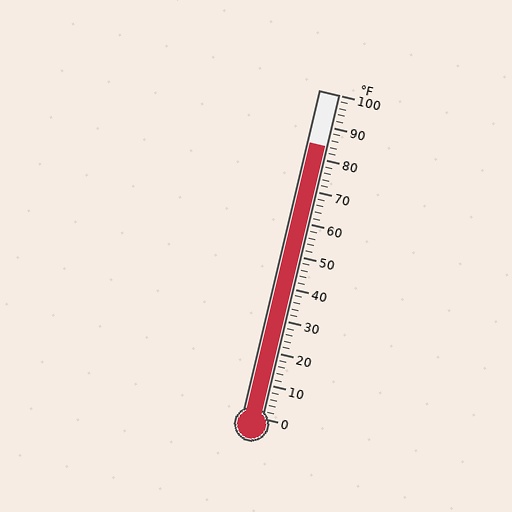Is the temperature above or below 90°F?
The temperature is below 90°F.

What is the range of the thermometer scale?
The thermometer scale ranges from 0°F to 100°F.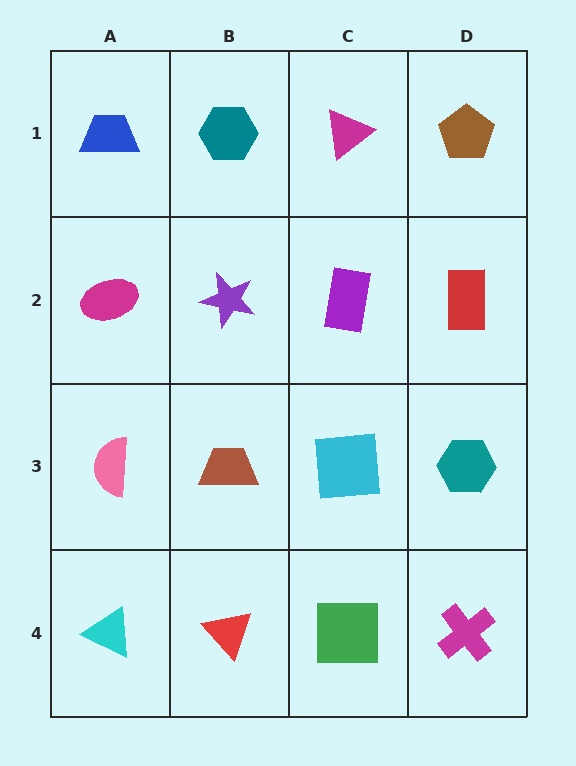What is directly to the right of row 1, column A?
A teal hexagon.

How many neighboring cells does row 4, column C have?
3.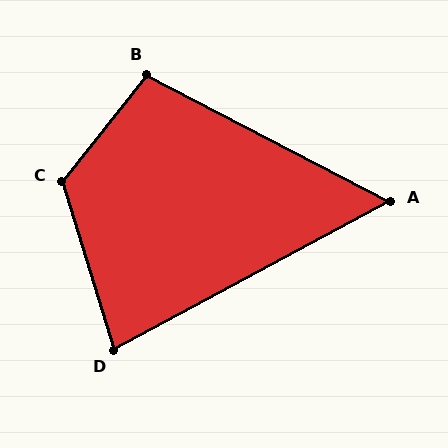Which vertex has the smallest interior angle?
A, at approximately 56 degrees.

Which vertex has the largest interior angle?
C, at approximately 124 degrees.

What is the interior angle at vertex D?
Approximately 79 degrees (acute).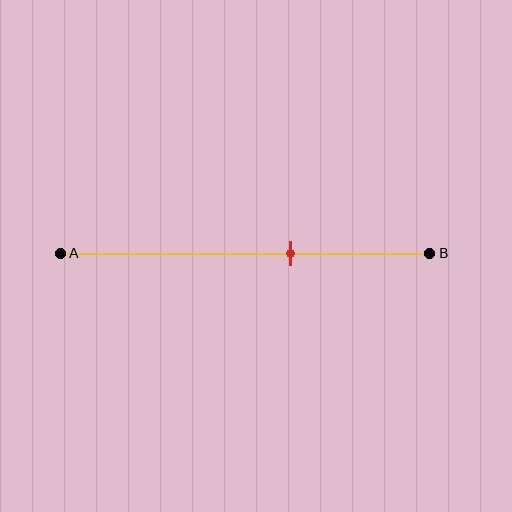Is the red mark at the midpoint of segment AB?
No, the mark is at about 60% from A, not at the 50% midpoint.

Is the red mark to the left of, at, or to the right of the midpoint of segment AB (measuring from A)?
The red mark is to the right of the midpoint of segment AB.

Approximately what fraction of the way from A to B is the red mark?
The red mark is approximately 60% of the way from A to B.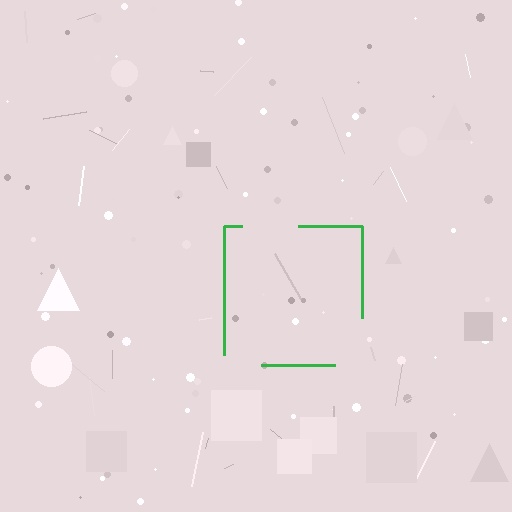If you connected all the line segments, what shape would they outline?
They would outline a square.